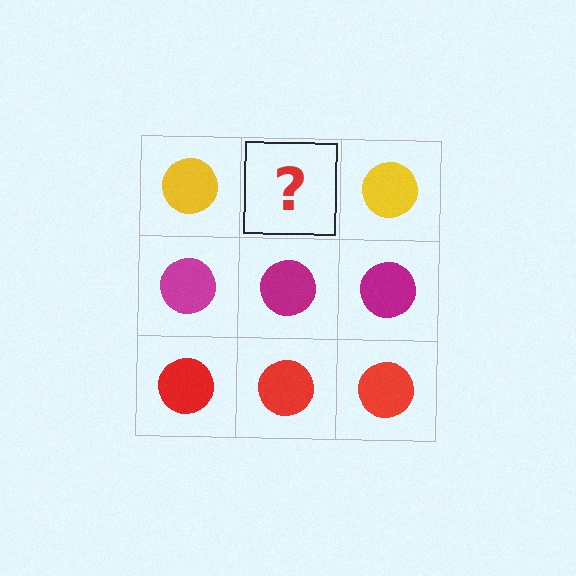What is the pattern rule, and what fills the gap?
The rule is that each row has a consistent color. The gap should be filled with a yellow circle.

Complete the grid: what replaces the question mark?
The question mark should be replaced with a yellow circle.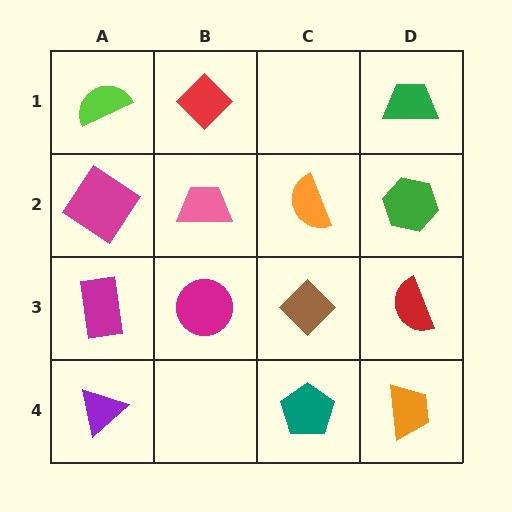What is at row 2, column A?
A magenta diamond.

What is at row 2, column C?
An orange semicircle.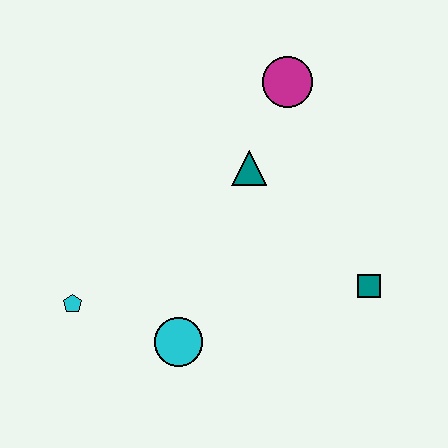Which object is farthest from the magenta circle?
The cyan pentagon is farthest from the magenta circle.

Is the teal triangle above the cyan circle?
Yes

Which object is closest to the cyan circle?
The cyan pentagon is closest to the cyan circle.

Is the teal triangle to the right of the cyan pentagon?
Yes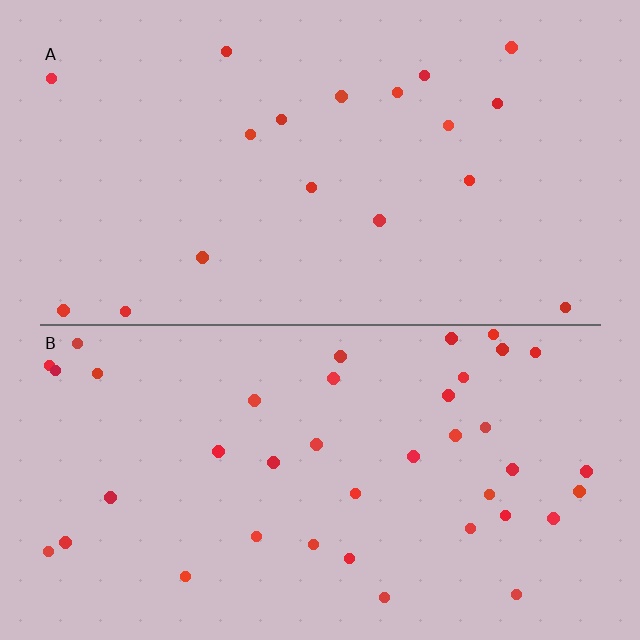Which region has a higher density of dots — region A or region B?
B (the bottom).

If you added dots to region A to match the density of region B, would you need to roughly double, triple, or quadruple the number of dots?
Approximately double.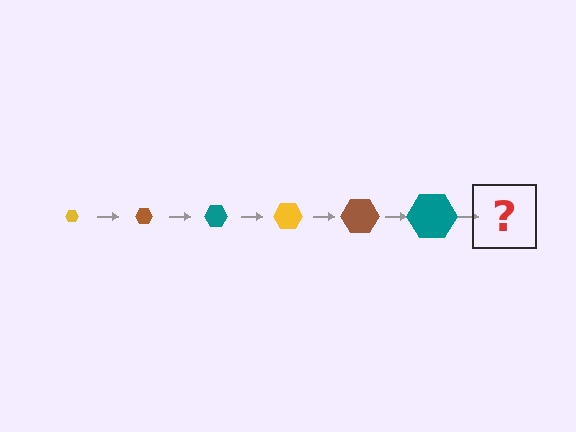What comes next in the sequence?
The next element should be a yellow hexagon, larger than the previous one.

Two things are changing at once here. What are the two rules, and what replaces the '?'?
The two rules are that the hexagon grows larger each step and the color cycles through yellow, brown, and teal. The '?' should be a yellow hexagon, larger than the previous one.